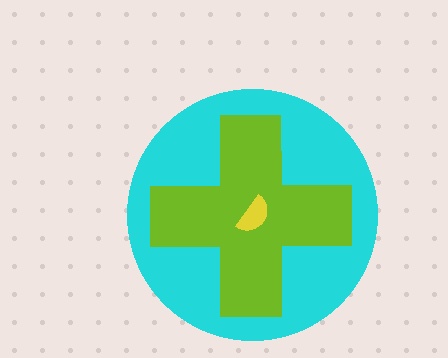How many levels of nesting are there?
3.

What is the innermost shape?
The yellow semicircle.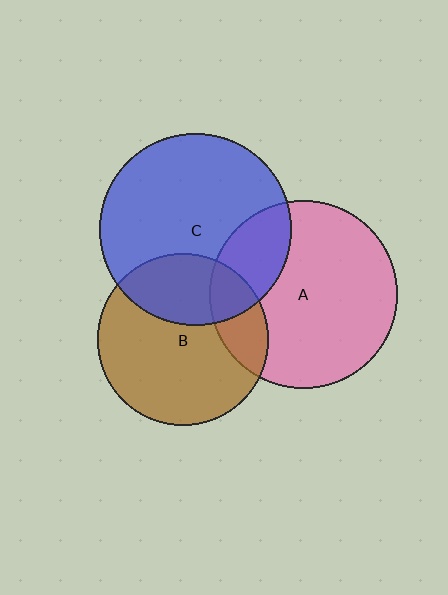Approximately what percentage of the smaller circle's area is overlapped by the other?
Approximately 25%.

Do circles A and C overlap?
Yes.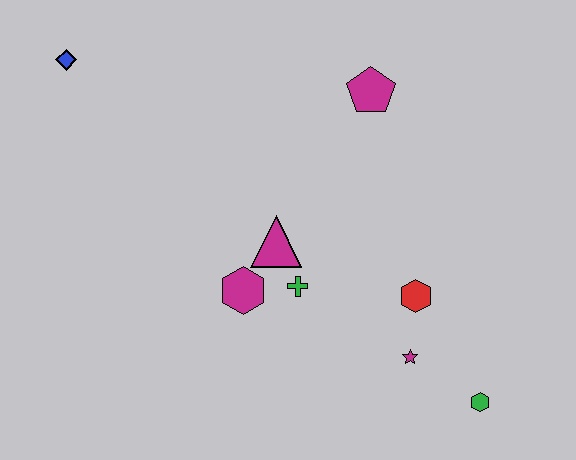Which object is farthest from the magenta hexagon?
The blue diamond is farthest from the magenta hexagon.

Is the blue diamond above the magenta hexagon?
Yes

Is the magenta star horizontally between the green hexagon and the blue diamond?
Yes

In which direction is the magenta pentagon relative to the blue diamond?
The magenta pentagon is to the right of the blue diamond.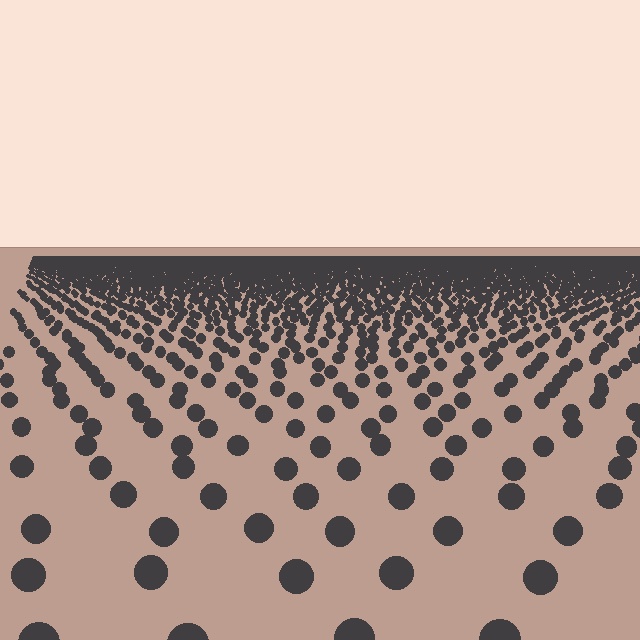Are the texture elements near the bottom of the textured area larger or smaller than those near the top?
Larger. Near the bottom, elements are closer to the viewer and appear at a bigger on-screen size.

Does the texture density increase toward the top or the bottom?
Density increases toward the top.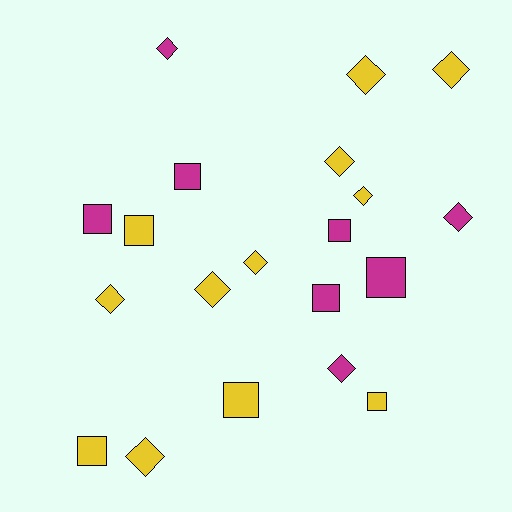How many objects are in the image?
There are 20 objects.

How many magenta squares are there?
There are 5 magenta squares.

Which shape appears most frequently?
Diamond, with 11 objects.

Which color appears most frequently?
Yellow, with 12 objects.